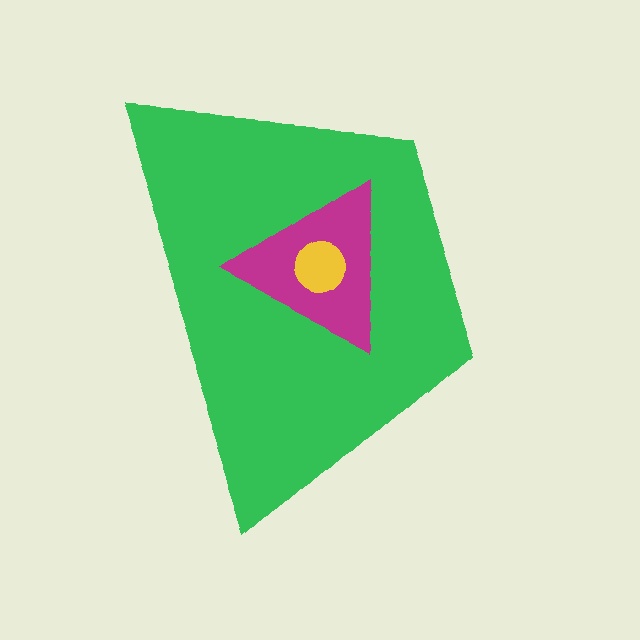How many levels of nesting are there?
3.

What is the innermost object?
The yellow circle.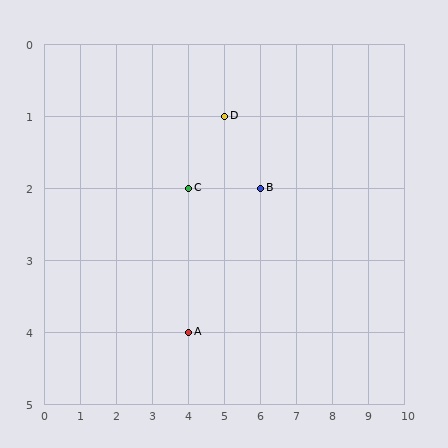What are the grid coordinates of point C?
Point C is at grid coordinates (4, 2).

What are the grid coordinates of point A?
Point A is at grid coordinates (4, 4).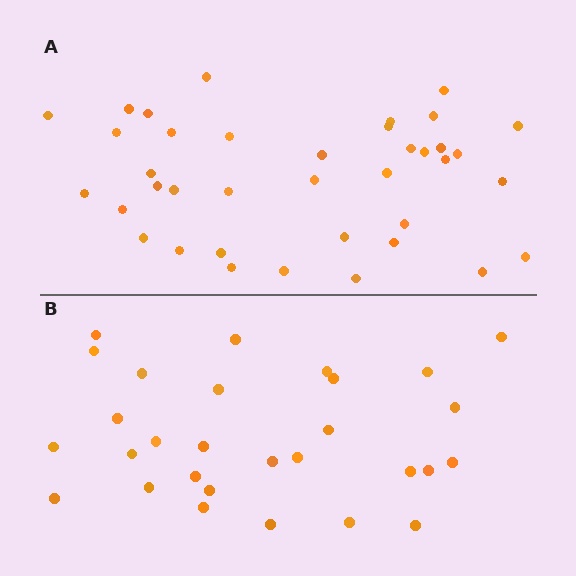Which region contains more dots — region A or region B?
Region A (the top region) has more dots.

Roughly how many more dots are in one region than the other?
Region A has roughly 8 or so more dots than region B.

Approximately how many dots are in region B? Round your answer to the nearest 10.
About 30 dots. (The exact count is 29, which rounds to 30.)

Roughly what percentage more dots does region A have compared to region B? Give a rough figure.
About 30% more.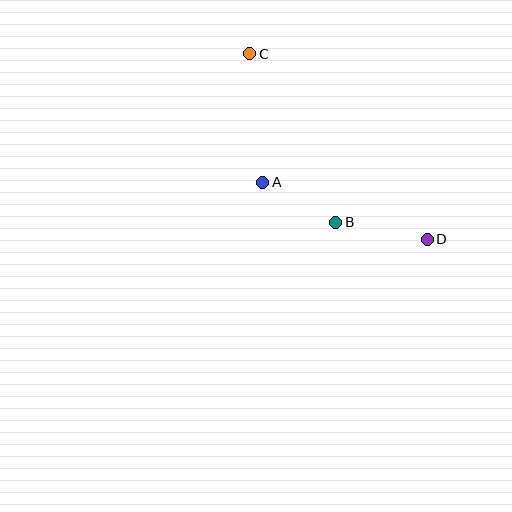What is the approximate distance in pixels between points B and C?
The distance between B and C is approximately 189 pixels.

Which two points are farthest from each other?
Points C and D are farthest from each other.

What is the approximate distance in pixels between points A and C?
The distance between A and C is approximately 129 pixels.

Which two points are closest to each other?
Points A and B are closest to each other.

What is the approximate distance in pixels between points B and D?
The distance between B and D is approximately 93 pixels.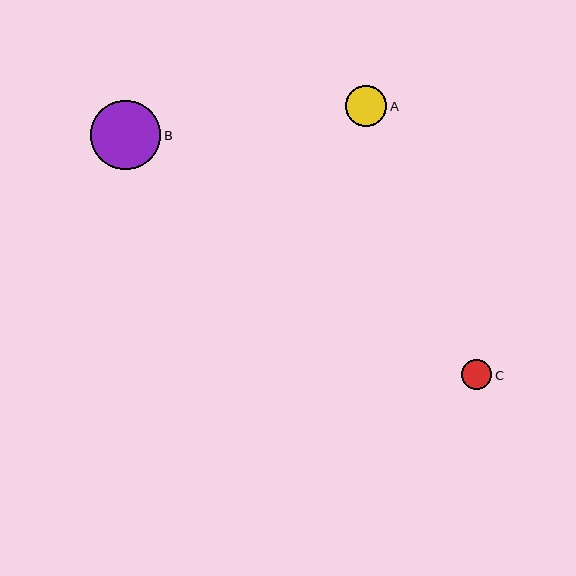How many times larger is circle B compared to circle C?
Circle B is approximately 2.3 times the size of circle C.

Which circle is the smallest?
Circle C is the smallest with a size of approximately 30 pixels.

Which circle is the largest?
Circle B is the largest with a size of approximately 70 pixels.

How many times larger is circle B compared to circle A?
Circle B is approximately 1.7 times the size of circle A.